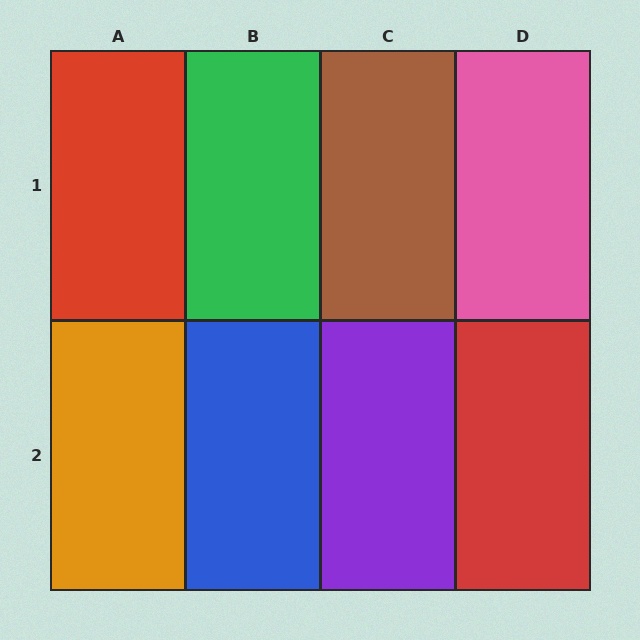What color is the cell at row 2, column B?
Blue.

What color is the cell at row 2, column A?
Orange.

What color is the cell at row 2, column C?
Purple.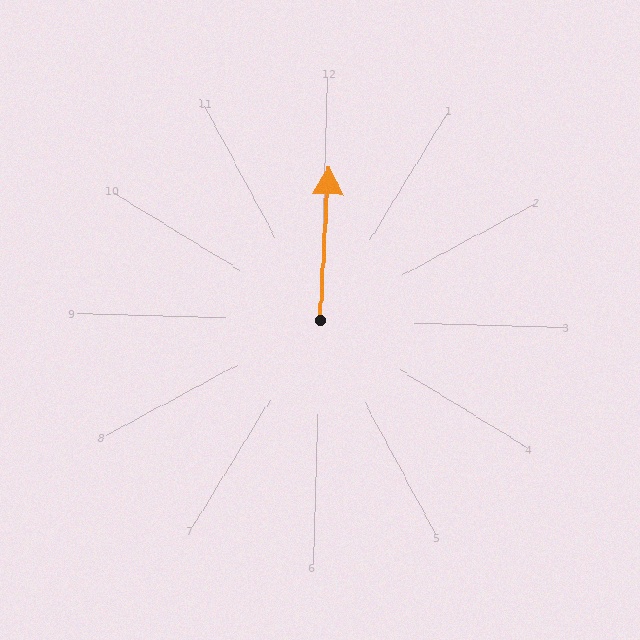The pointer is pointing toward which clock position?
Roughly 12 o'clock.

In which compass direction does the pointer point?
North.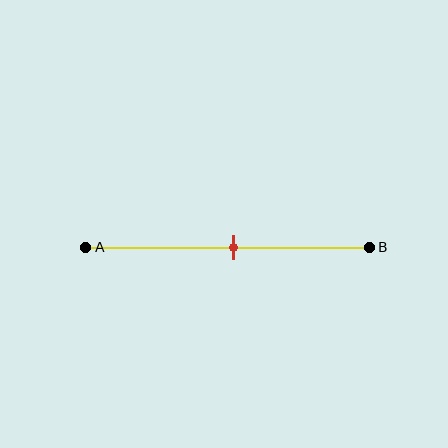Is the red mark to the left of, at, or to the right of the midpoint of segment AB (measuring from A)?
The red mark is approximately at the midpoint of segment AB.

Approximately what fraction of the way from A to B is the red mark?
The red mark is approximately 50% of the way from A to B.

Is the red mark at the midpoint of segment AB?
Yes, the mark is approximately at the midpoint.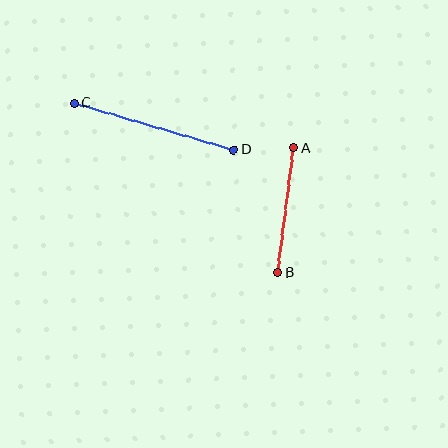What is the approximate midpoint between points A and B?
The midpoint is at approximately (286, 210) pixels.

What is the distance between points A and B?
The distance is approximately 126 pixels.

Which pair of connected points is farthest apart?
Points C and D are farthest apart.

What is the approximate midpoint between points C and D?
The midpoint is at approximately (154, 126) pixels.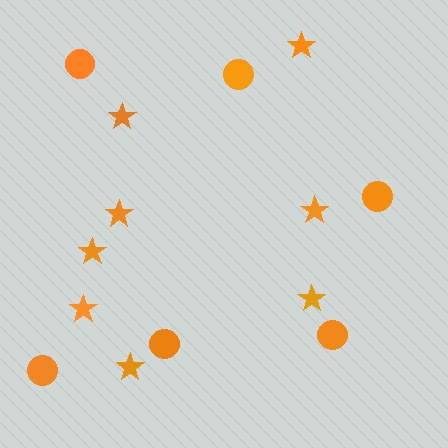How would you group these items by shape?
There are 2 groups: one group of circles (6) and one group of stars (8).